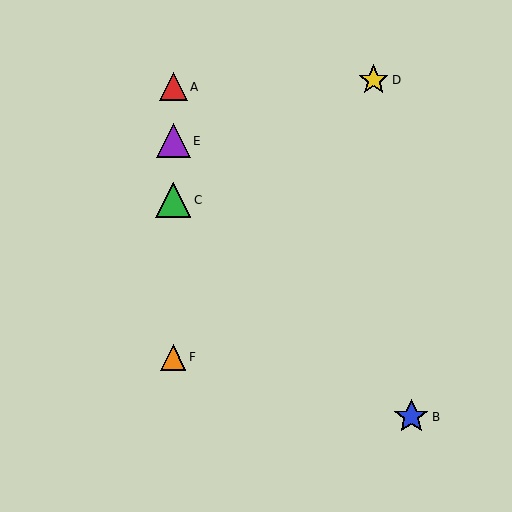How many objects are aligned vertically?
4 objects (A, C, E, F) are aligned vertically.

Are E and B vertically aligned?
No, E is at x≈173 and B is at x≈411.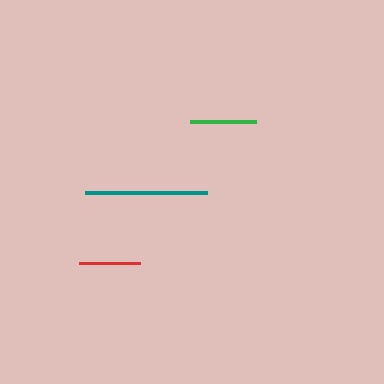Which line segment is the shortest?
The red line is the shortest at approximately 61 pixels.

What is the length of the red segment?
The red segment is approximately 61 pixels long.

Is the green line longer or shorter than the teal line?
The teal line is longer than the green line.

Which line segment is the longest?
The teal line is the longest at approximately 122 pixels.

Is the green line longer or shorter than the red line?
The green line is longer than the red line.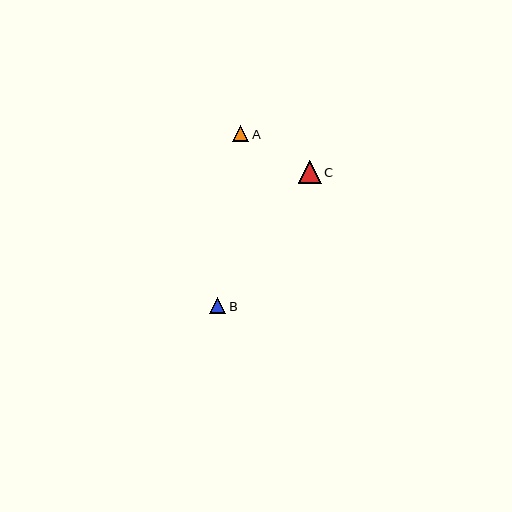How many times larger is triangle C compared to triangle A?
Triangle C is approximately 1.4 times the size of triangle A.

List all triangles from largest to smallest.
From largest to smallest: C, A, B.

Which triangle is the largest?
Triangle C is the largest with a size of approximately 23 pixels.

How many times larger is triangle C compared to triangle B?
Triangle C is approximately 1.5 times the size of triangle B.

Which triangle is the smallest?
Triangle B is the smallest with a size of approximately 16 pixels.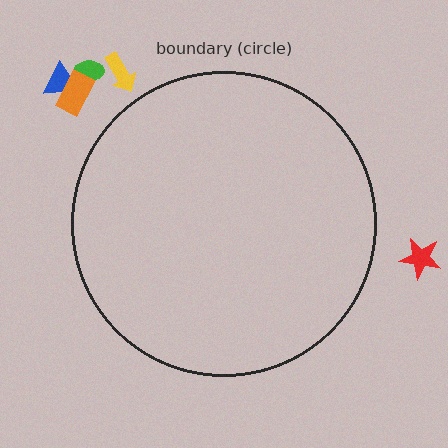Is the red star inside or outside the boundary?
Outside.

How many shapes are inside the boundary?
0 inside, 5 outside.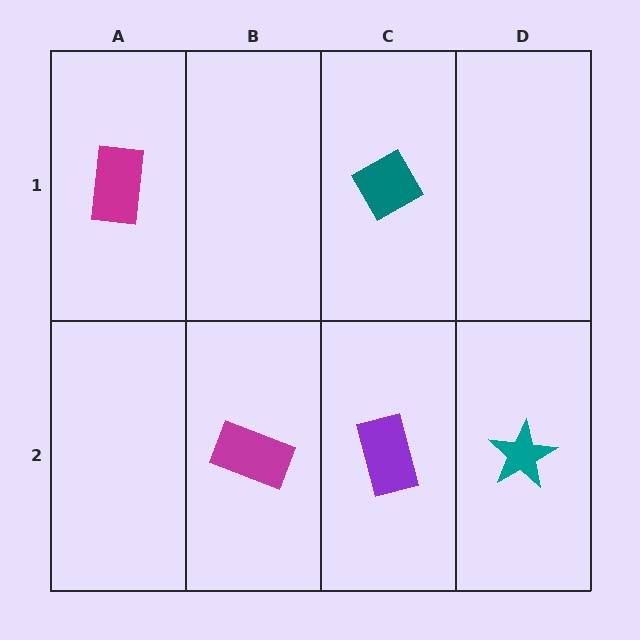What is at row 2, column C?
A purple rectangle.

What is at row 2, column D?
A teal star.